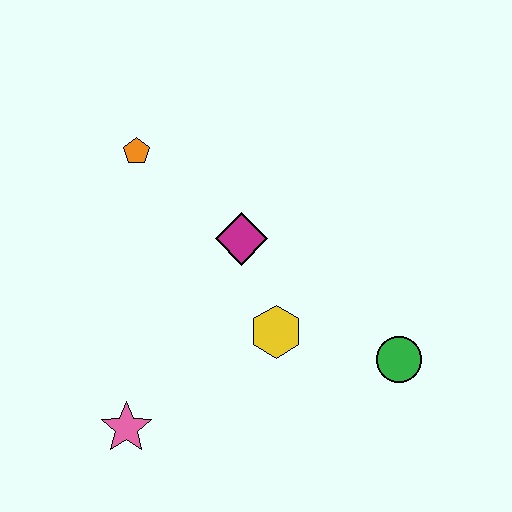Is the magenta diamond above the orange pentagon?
No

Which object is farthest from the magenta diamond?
The pink star is farthest from the magenta diamond.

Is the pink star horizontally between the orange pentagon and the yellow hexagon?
No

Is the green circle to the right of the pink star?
Yes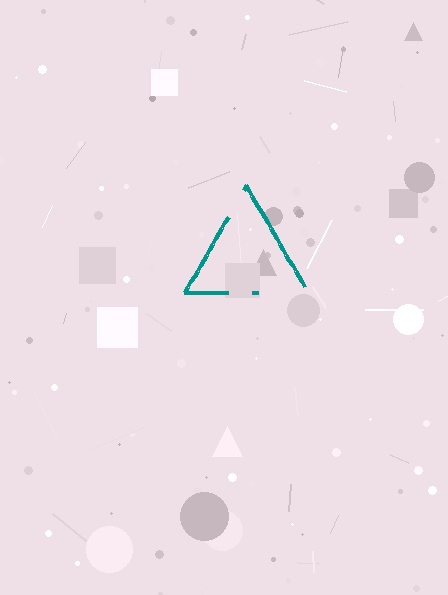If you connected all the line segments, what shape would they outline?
They would outline a triangle.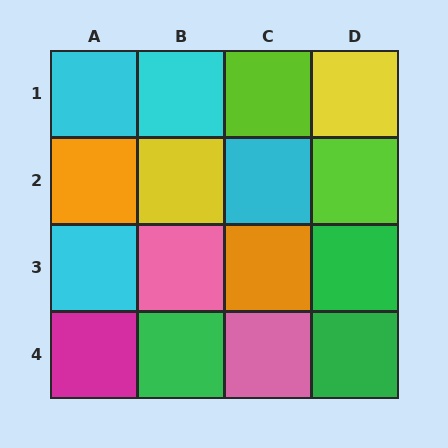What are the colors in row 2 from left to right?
Orange, yellow, cyan, lime.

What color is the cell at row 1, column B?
Cyan.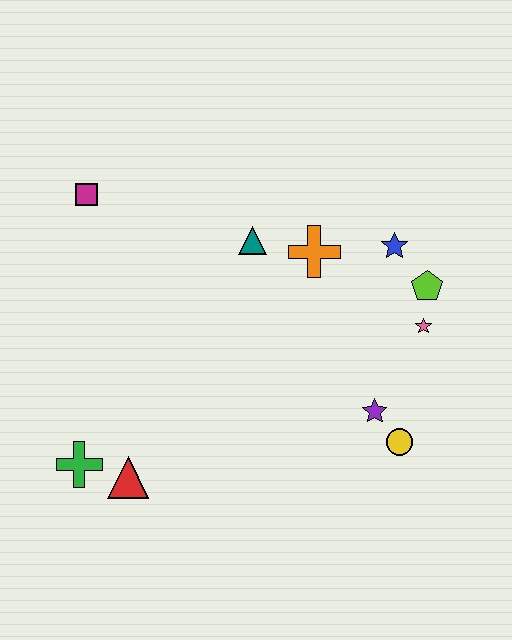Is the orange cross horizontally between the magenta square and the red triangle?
No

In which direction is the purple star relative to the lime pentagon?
The purple star is below the lime pentagon.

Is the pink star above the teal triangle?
No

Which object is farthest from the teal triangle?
The green cross is farthest from the teal triangle.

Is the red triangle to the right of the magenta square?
Yes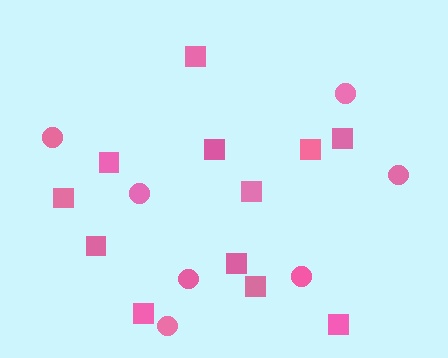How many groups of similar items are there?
There are 2 groups: one group of circles (7) and one group of squares (12).